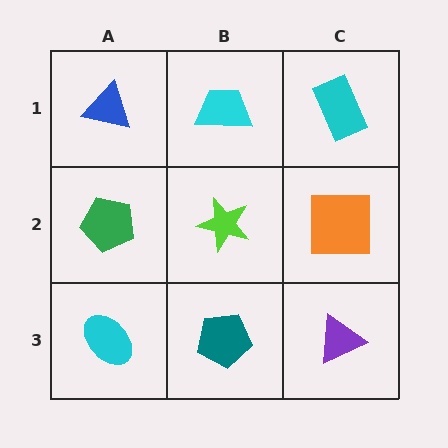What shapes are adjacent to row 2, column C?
A cyan rectangle (row 1, column C), a purple triangle (row 3, column C), a lime star (row 2, column B).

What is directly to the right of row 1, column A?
A cyan trapezoid.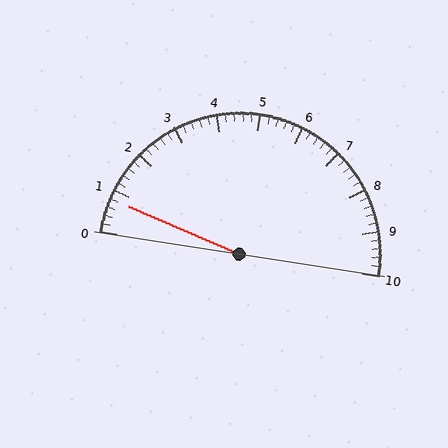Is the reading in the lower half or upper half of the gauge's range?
The reading is in the lower half of the range (0 to 10).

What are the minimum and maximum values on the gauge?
The gauge ranges from 0 to 10.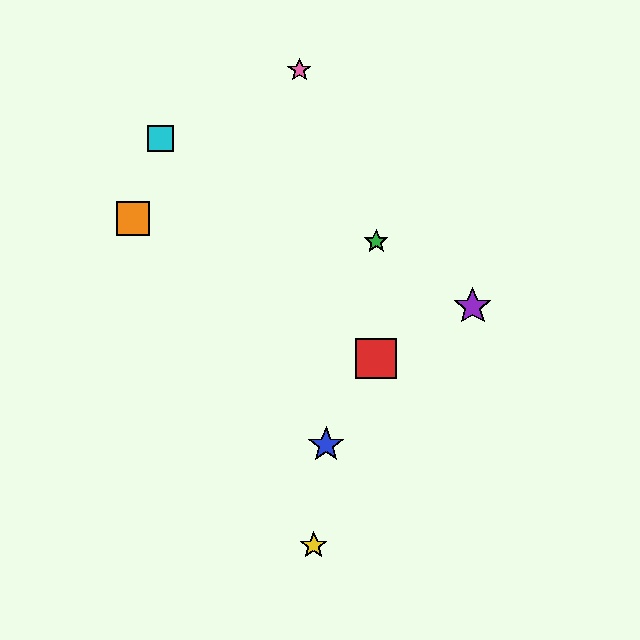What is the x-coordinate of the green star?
The green star is at x≈376.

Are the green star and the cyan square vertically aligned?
No, the green star is at x≈376 and the cyan square is at x≈161.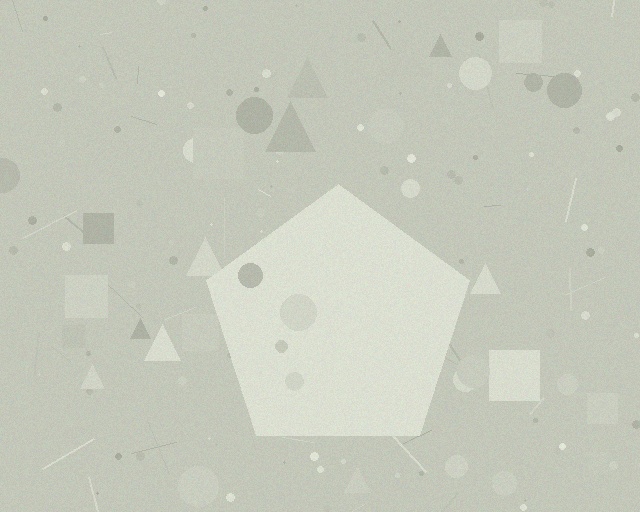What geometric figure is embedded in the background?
A pentagon is embedded in the background.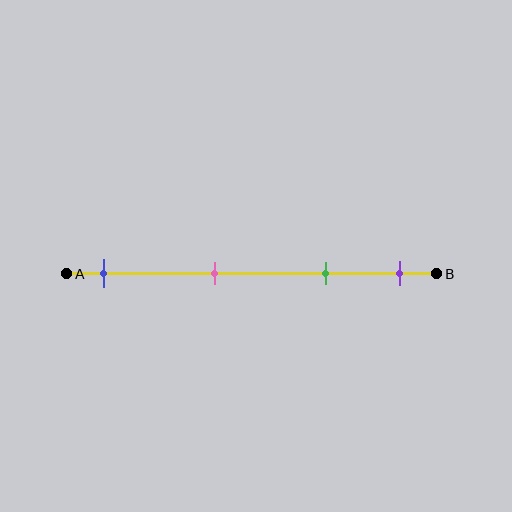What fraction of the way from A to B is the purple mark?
The purple mark is approximately 90% (0.9) of the way from A to B.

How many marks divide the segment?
There are 4 marks dividing the segment.